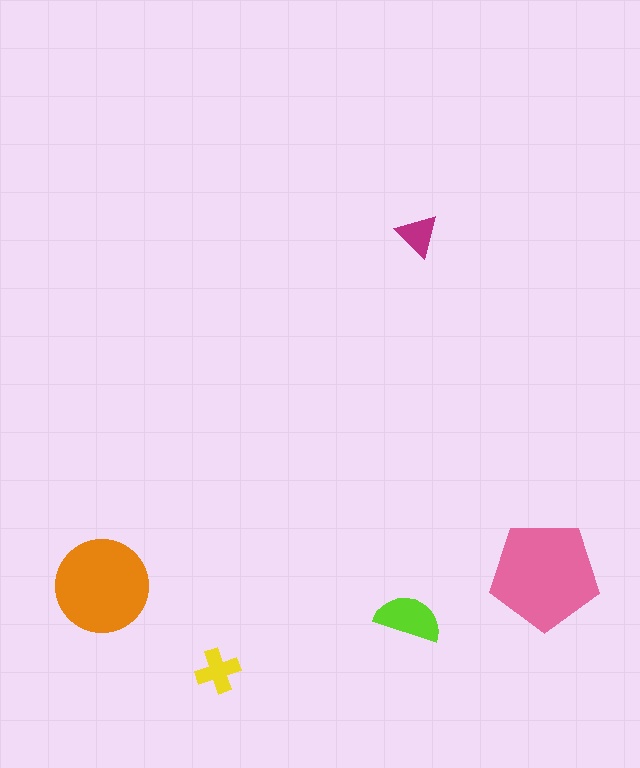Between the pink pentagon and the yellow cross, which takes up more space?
The pink pentagon.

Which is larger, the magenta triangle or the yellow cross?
The yellow cross.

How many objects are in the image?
There are 5 objects in the image.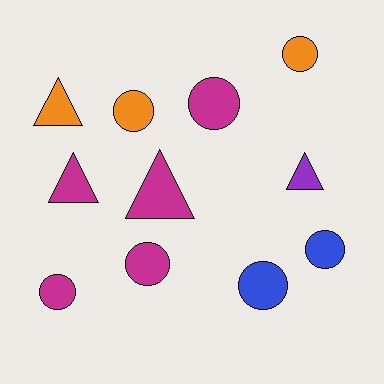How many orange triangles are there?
There is 1 orange triangle.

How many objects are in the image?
There are 11 objects.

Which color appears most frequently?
Magenta, with 5 objects.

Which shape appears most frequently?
Circle, with 7 objects.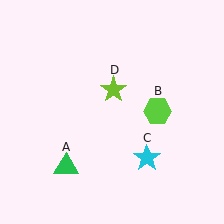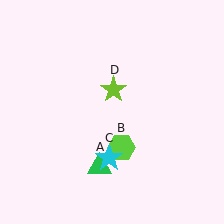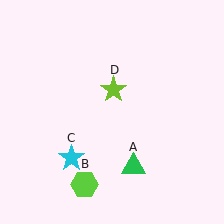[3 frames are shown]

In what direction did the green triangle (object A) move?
The green triangle (object A) moved right.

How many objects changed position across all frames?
3 objects changed position: green triangle (object A), lime hexagon (object B), cyan star (object C).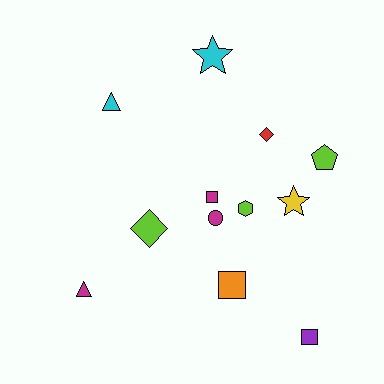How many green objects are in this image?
There are no green objects.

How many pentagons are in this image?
There is 1 pentagon.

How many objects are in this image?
There are 12 objects.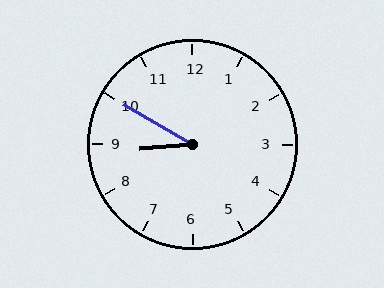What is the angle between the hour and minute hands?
Approximately 35 degrees.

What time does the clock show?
8:50.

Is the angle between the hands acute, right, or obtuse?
It is acute.